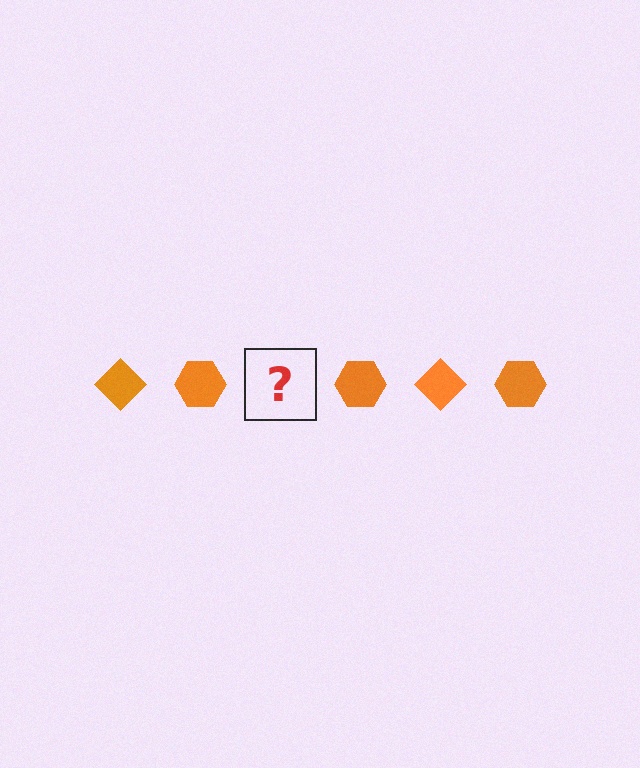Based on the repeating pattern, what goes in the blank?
The blank should be an orange diamond.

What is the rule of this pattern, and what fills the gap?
The rule is that the pattern cycles through diamond, hexagon shapes in orange. The gap should be filled with an orange diamond.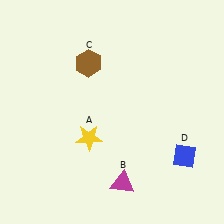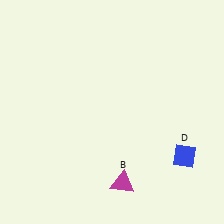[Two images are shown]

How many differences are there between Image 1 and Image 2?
There are 2 differences between the two images.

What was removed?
The brown hexagon (C), the yellow star (A) were removed in Image 2.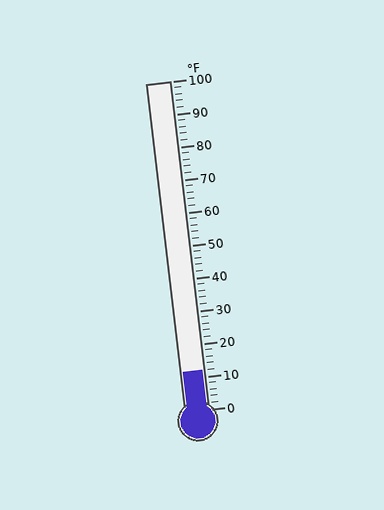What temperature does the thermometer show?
The thermometer shows approximately 12°F.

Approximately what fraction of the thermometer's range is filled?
The thermometer is filled to approximately 10% of its range.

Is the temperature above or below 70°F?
The temperature is below 70°F.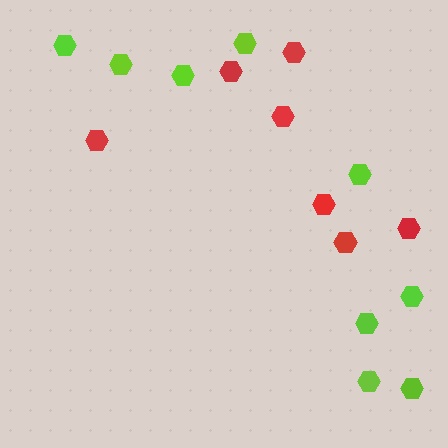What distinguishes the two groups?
There are 2 groups: one group of lime hexagons (9) and one group of red hexagons (7).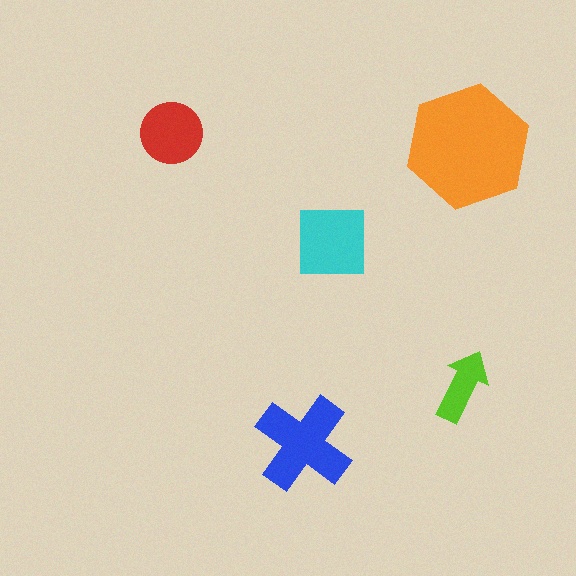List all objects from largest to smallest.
The orange hexagon, the blue cross, the cyan square, the red circle, the lime arrow.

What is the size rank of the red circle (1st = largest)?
4th.